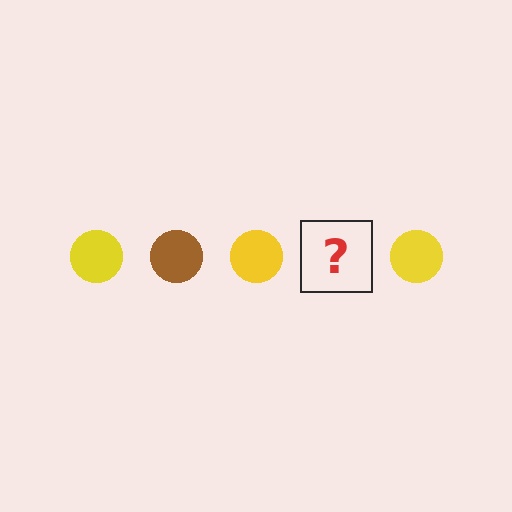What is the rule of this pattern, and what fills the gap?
The rule is that the pattern cycles through yellow, brown circles. The gap should be filled with a brown circle.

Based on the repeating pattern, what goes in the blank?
The blank should be a brown circle.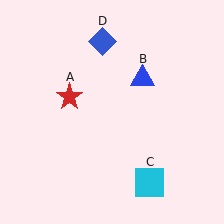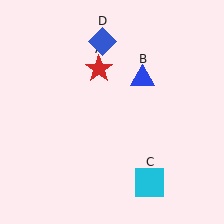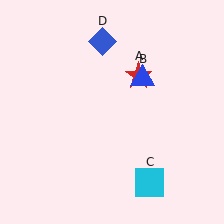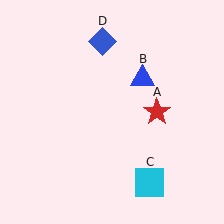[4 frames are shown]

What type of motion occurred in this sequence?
The red star (object A) rotated clockwise around the center of the scene.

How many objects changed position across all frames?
1 object changed position: red star (object A).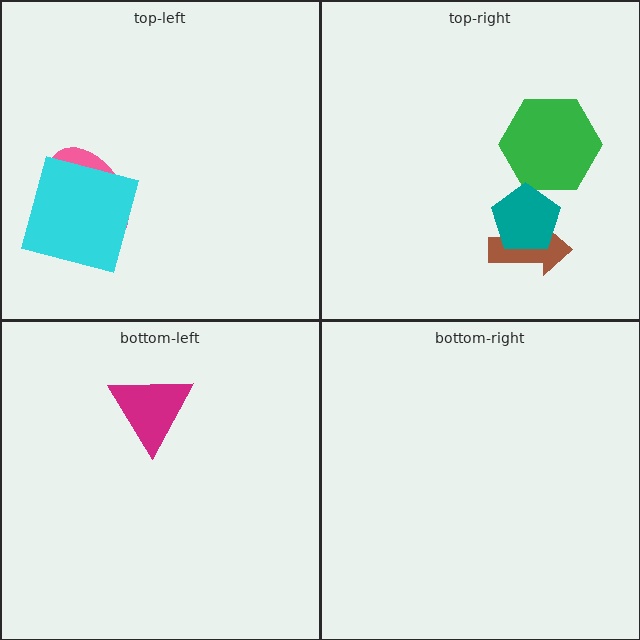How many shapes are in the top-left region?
2.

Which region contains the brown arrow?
The top-right region.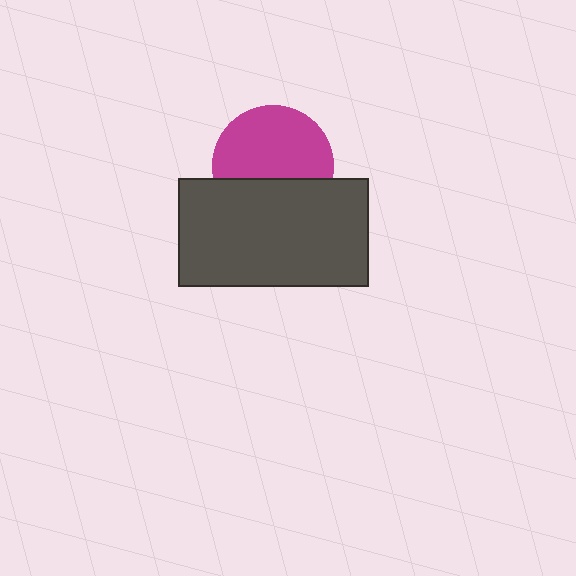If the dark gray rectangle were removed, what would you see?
You would see the complete magenta circle.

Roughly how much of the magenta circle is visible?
About half of it is visible (roughly 62%).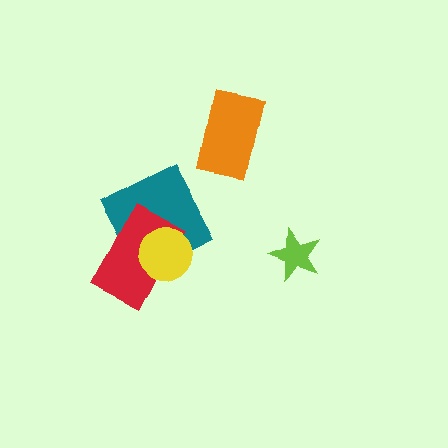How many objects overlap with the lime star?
0 objects overlap with the lime star.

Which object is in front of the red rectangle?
The yellow circle is in front of the red rectangle.